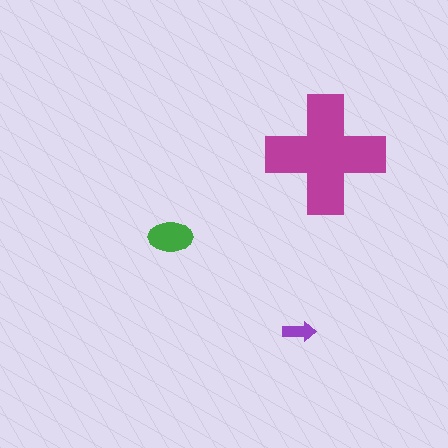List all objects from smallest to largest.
The purple arrow, the green ellipse, the magenta cross.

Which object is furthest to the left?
The green ellipse is leftmost.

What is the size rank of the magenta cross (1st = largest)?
1st.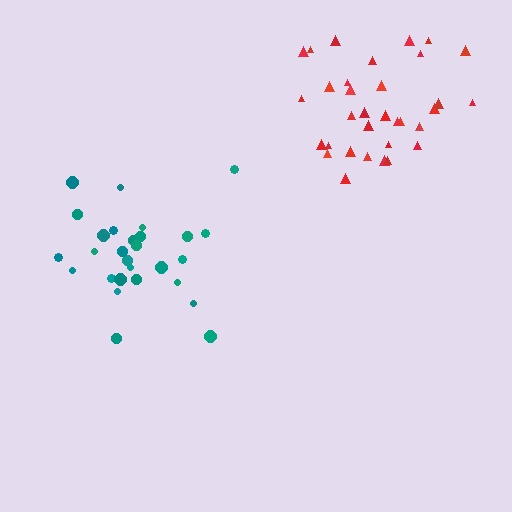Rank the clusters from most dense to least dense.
red, teal.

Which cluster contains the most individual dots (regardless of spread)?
Red (33).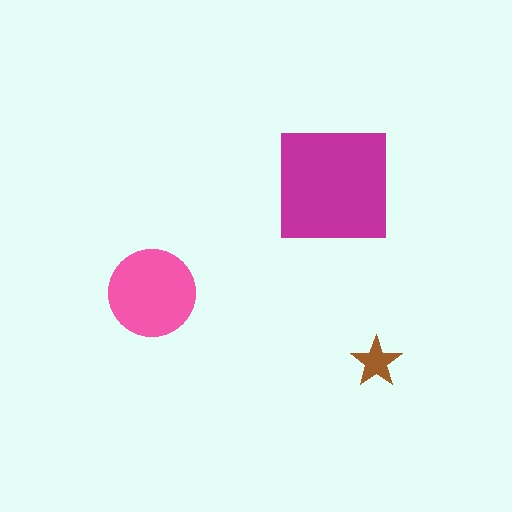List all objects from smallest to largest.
The brown star, the pink circle, the magenta square.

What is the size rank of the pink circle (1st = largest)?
2nd.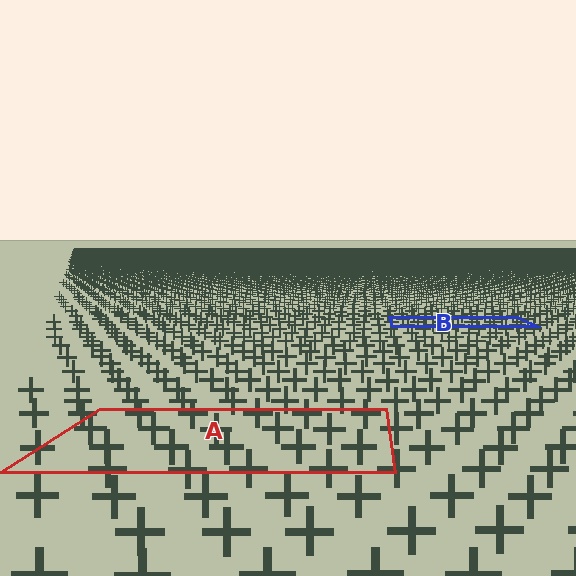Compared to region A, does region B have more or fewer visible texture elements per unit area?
Region B has more texture elements per unit area — they are packed more densely because it is farther away.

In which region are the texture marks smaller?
The texture marks are smaller in region B, because it is farther away.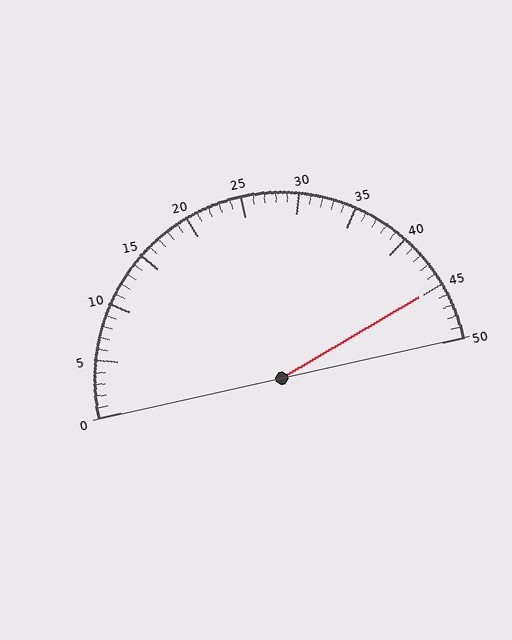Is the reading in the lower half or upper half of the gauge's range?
The reading is in the upper half of the range (0 to 50).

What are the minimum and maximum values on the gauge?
The gauge ranges from 0 to 50.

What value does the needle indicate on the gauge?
The needle indicates approximately 45.